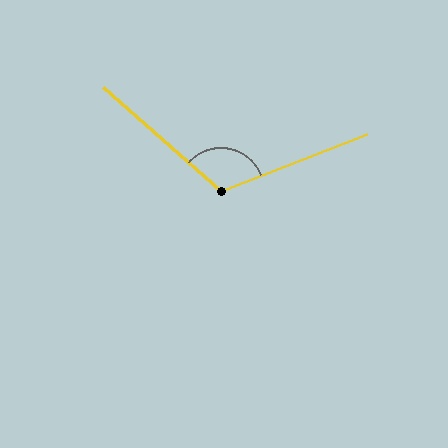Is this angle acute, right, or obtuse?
It is obtuse.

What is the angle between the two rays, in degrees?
Approximately 117 degrees.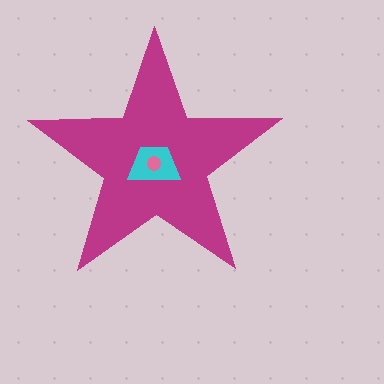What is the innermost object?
The pink circle.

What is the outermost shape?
The magenta star.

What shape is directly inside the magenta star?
The cyan trapezoid.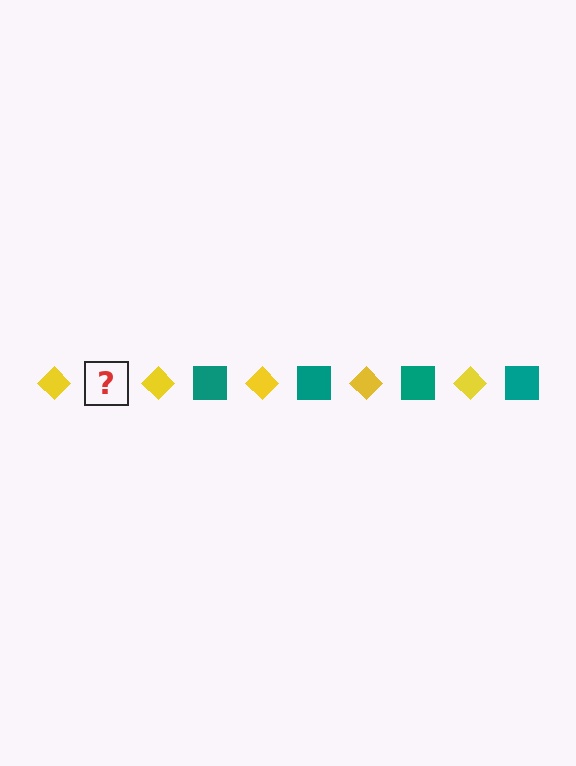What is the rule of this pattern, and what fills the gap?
The rule is that the pattern alternates between yellow diamond and teal square. The gap should be filled with a teal square.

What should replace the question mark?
The question mark should be replaced with a teal square.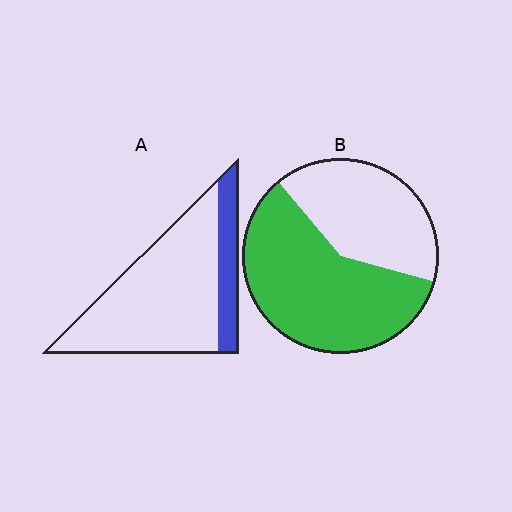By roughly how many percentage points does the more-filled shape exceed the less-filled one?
By roughly 40 percentage points (B over A).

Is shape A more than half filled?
No.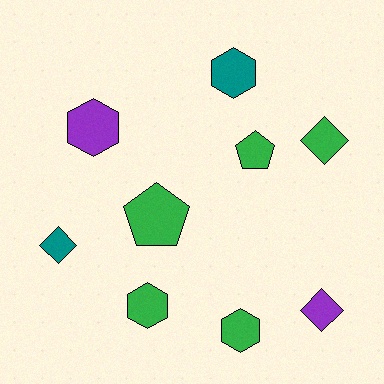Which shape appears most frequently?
Hexagon, with 4 objects.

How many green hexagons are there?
There are 2 green hexagons.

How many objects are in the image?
There are 9 objects.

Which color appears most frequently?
Green, with 5 objects.